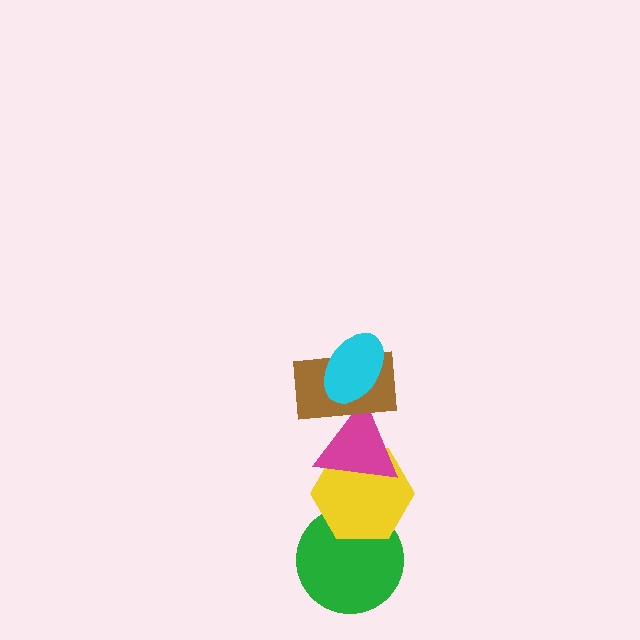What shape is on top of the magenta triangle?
The brown rectangle is on top of the magenta triangle.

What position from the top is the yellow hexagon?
The yellow hexagon is 4th from the top.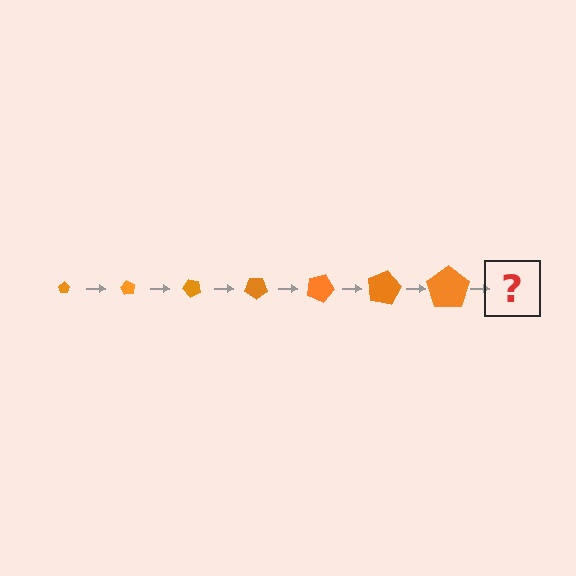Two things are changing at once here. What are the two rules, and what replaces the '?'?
The two rules are that the pentagon grows larger each step and it rotates 60 degrees each step. The '?' should be a pentagon, larger than the previous one and rotated 420 degrees from the start.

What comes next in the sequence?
The next element should be a pentagon, larger than the previous one and rotated 420 degrees from the start.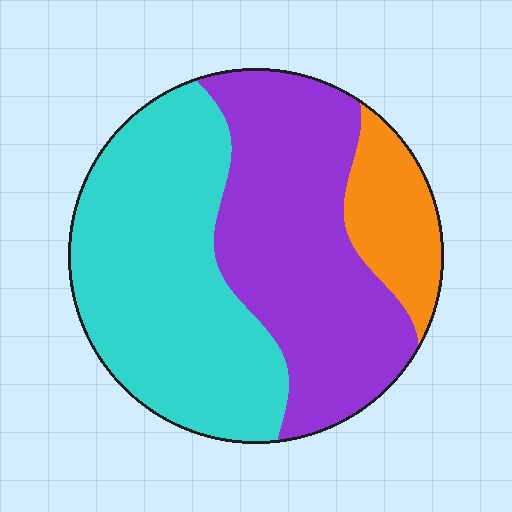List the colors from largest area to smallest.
From largest to smallest: cyan, purple, orange.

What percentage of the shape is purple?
Purple takes up between a quarter and a half of the shape.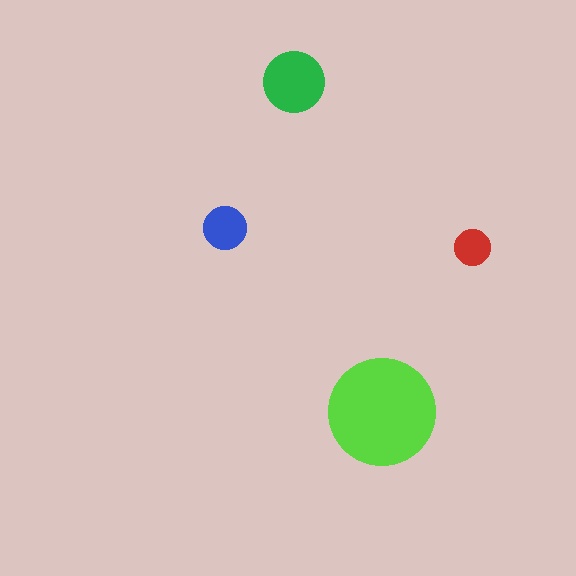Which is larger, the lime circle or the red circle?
The lime one.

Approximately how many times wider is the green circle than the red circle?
About 1.5 times wider.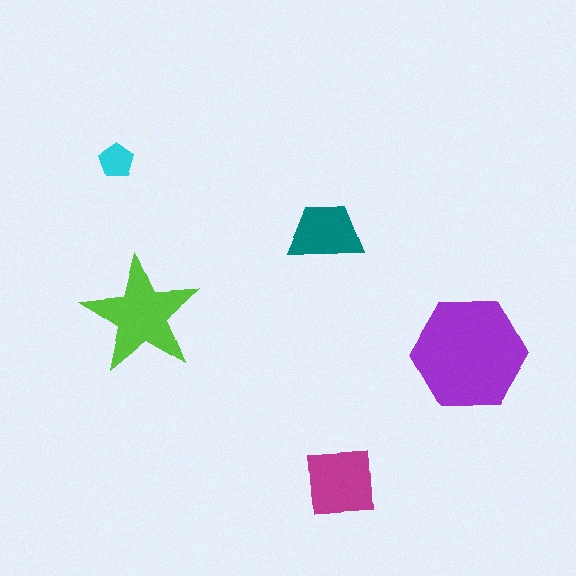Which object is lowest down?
The magenta square is bottommost.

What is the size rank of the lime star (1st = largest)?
2nd.